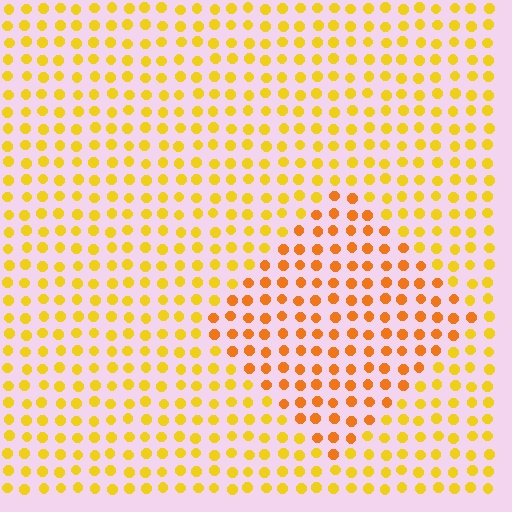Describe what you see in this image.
The image is filled with small yellow elements in a uniform arrangement. A diamond-shaped region is visible where the elements are tinted to a slightly different hue, forming a subtle color boundary.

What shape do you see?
I see a diamond.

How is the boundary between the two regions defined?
The boundary is defined purely by a slight shift in hue (about 25 degrees). Spacing, size, and orientation are identical on both sides.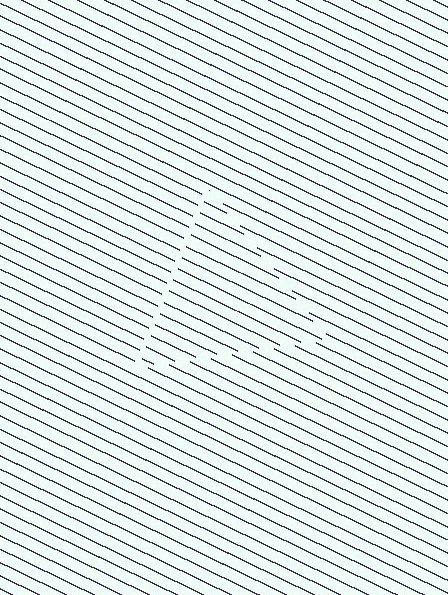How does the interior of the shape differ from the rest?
The interior of the shape contains the same grating, shifted by half a period — the contour is defined by the phase discontinuity where line-ends from the inner and outer gratings abut.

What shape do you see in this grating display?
An illusory triangle. The interior of the shape contains the same grating, shifted by half a period — the contour is defined by the phase discontinuity where line-ends from the inner and outer gratings abut.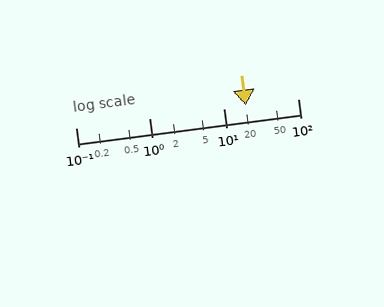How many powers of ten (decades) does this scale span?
The scale spans 3 decades, from 0.1 to 100.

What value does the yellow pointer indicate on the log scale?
The pointer indicates approximately 20.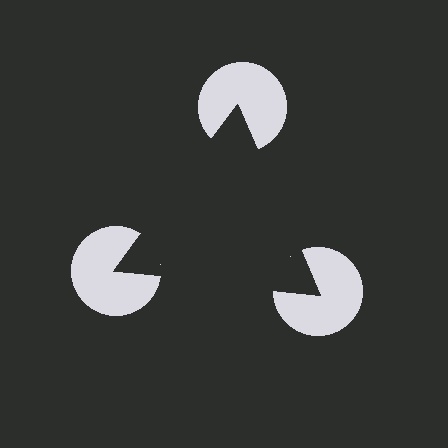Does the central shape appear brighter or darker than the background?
It typically appears slightly darker than the background, even though no actual brightness change is drawn.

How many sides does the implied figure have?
3 sides.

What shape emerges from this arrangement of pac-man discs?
An illusory triangle — its edges are inferred from the aligned wedge cuts in the pac-man discs, not physically drawn.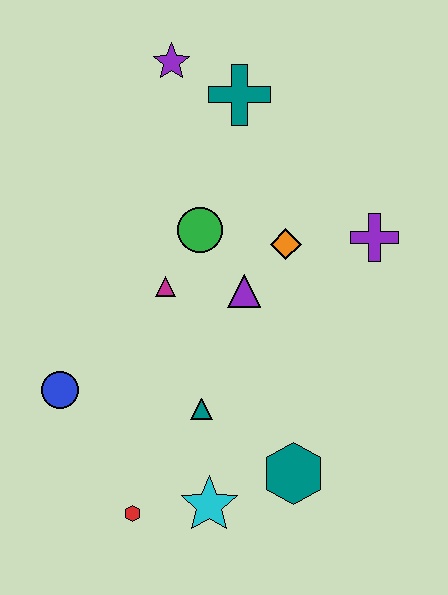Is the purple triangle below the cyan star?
No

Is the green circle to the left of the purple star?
No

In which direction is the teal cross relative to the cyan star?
The teal cross is above the cyan star.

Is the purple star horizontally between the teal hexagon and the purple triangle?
No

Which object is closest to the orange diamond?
The purple triangle is closest to the orange diamond.